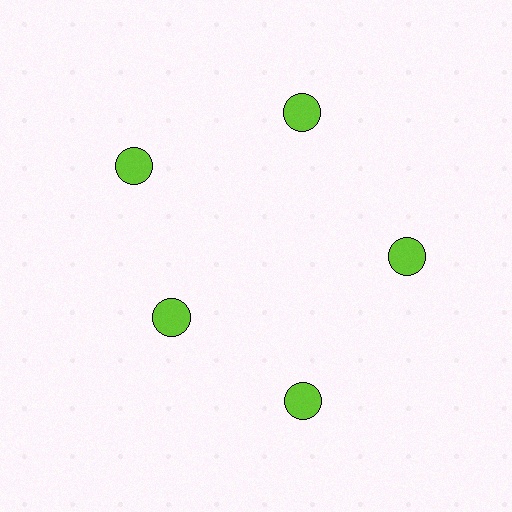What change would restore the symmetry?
The symmetry would be restored by moving it outward, back onto the ring so that all 5 circles sit at equal angles and equal distance from the center.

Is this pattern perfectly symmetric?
No. The 5 lime circles are arranged in a ring, but one element near the 8 o'clock position is pulled inward toward the center, breaking the 5-fold rotational symmetry.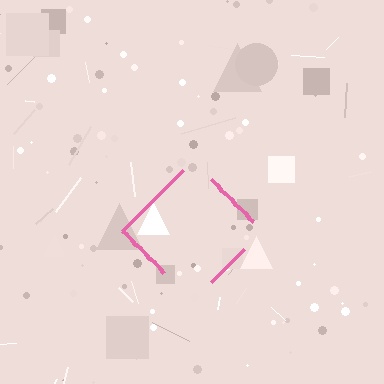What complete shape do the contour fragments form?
The contour fragments form a diamond.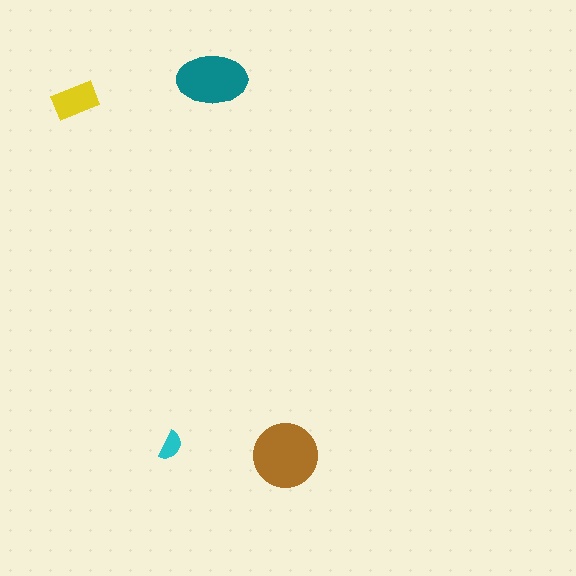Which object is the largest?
The brown circle.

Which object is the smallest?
The cyan semicircle.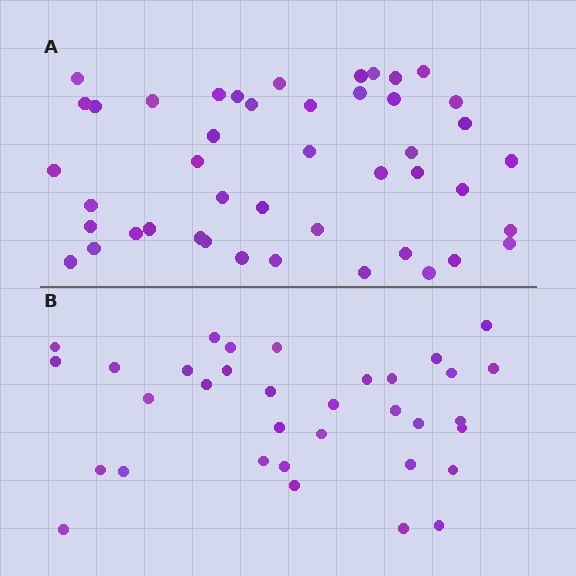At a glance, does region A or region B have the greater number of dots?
Region A (the top region) has more dots.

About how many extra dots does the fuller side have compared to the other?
Region A has roughly 12 or so more dots than region B.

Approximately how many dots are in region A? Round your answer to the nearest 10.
About 40 dots. (The exact count is 45, which rounds to 40.)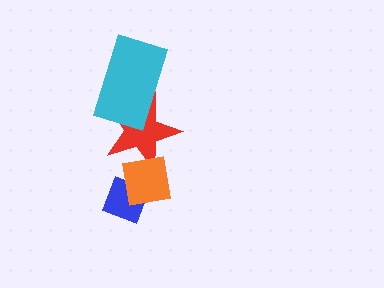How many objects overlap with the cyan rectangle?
1 object overlaps with the cyan rectangle.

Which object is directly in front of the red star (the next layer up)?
The orange square is directly in front of the red star.